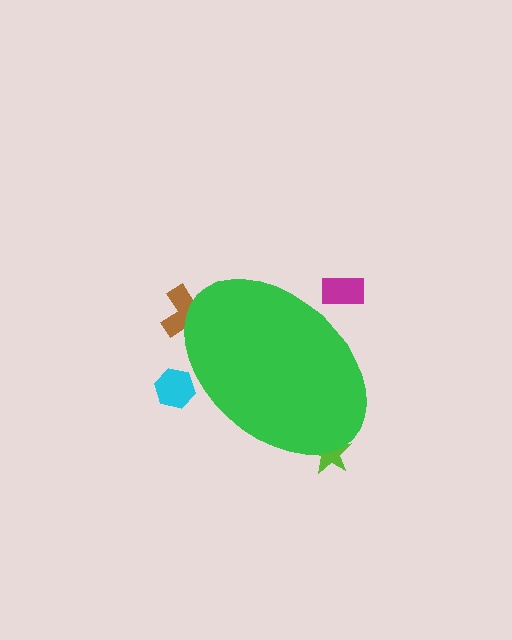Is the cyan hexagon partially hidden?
Yes, the cyan hexagon is partially hidden behind the green ellipse.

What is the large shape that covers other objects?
A green ellipse.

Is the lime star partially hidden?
Yes, the lime star is partially hidden behind the green ellipse.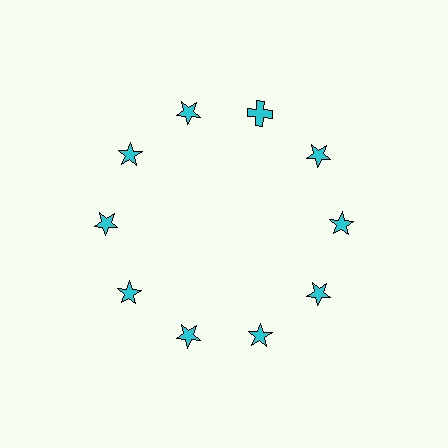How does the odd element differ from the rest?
It has a different shape: cross instead of star.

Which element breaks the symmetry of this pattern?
The cyan cross at roughly the 1 o'clock position breaks the symmetry. All other shapes are cyan stars.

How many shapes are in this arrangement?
There are 10 shapes arranged in a ring pattern.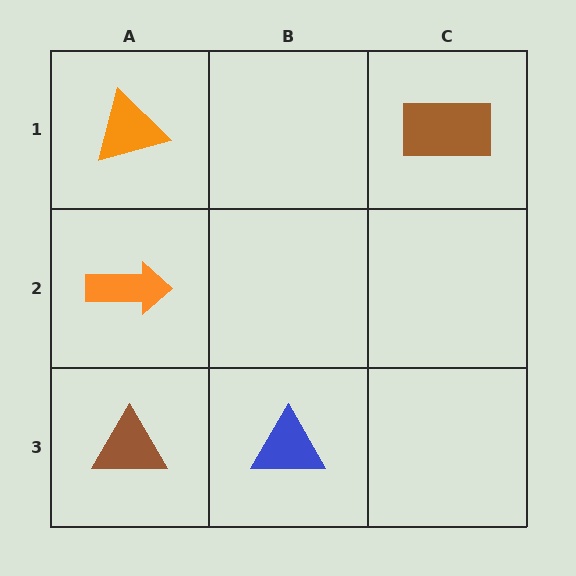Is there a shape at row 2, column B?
No, that cell is empty.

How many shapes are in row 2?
1 shape.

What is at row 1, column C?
A brown rectangle.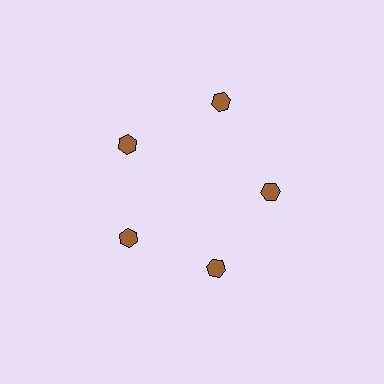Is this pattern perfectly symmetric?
No. The 5 brown hexagons are arranged in a ring, but one element near the 1 o'clock position is pushed outward from the center, breaking the 5-fold rotational symmetry.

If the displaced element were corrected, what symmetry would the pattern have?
It would have 5-fold rotational symmetry — the pattern would map onto itself every 72 degrees.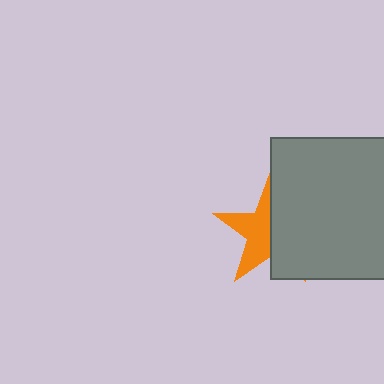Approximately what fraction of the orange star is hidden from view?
Roughly 51% of the orange star is hidden behind the gray square.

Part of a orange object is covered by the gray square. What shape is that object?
It is a star.